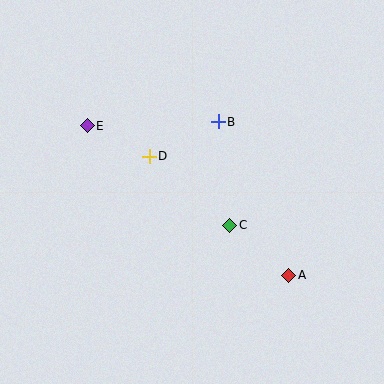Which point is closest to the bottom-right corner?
Point A is closest to the bottom-right corner.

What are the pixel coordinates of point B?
Point B is at (218, 122).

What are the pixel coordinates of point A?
Point A is at (289, 275).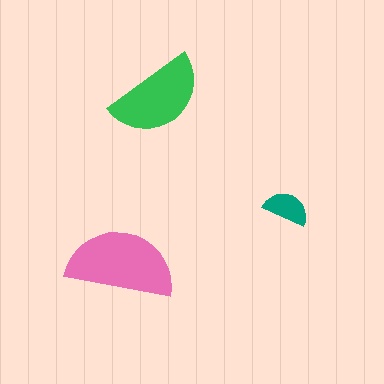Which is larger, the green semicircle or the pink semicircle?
The pink one.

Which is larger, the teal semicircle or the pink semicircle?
The pink one.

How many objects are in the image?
There are 3 objects in the image.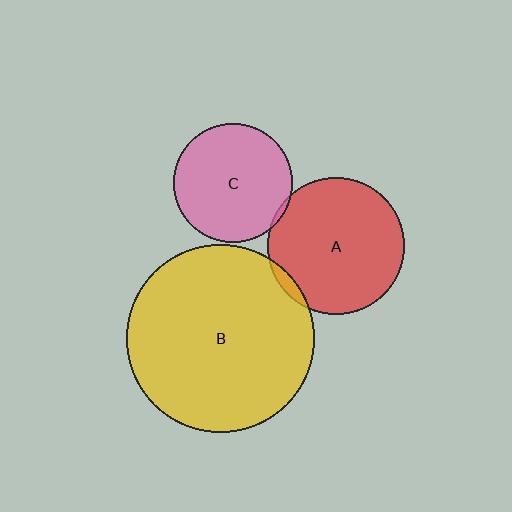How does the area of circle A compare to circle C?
Approximately 1.3 times.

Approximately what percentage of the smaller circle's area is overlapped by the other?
Approximately 5%.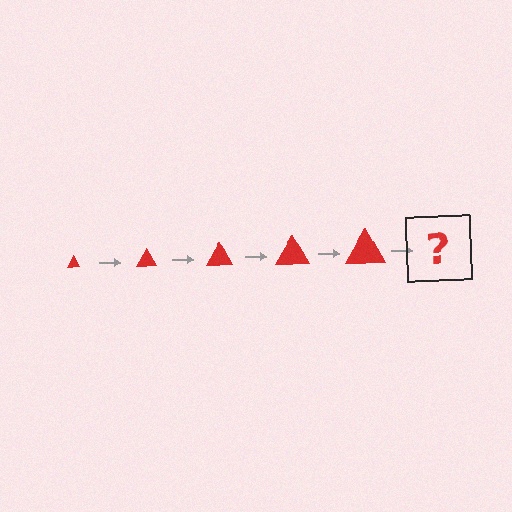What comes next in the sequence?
The next element should be a red triangle, larger than the previous one.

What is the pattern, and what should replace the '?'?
The pattern is that the triangle gets progressively larger each step. The '?' should be a red triangle, larger than the previous one.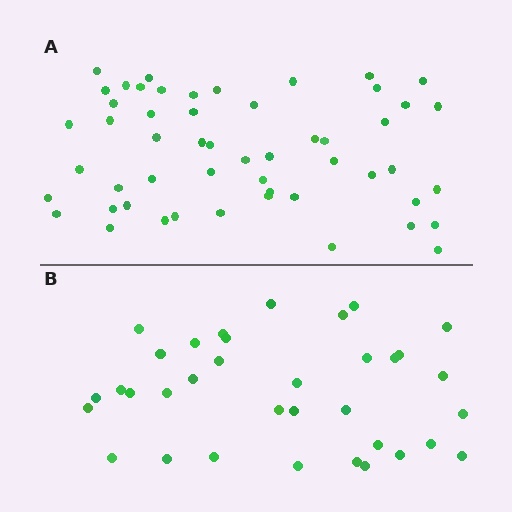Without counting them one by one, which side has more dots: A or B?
Region A (the top region) has more dots.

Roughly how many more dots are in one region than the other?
Region A has approximately 20 more dots than region B.